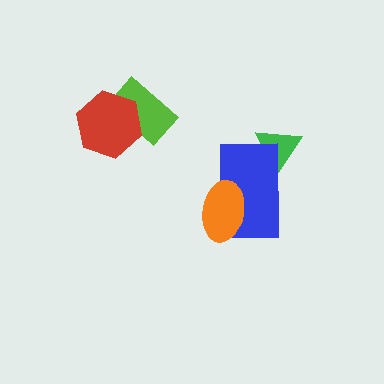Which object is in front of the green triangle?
The blue rectangle is in front of the green triangle.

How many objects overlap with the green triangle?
1 object overlaps with the green triangle.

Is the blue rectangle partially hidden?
Yes, it is partially covered by another shape.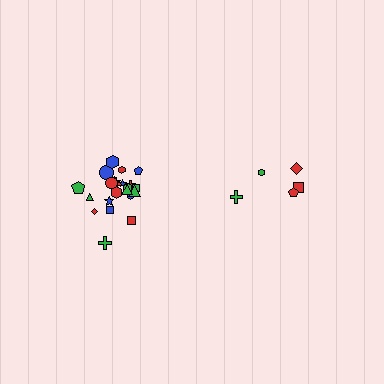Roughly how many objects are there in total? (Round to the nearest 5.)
Roughly 25 objects in total.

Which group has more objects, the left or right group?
The left group.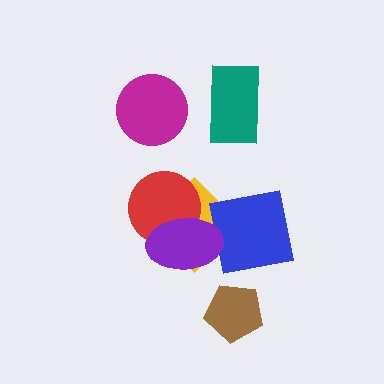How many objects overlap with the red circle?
2 objects overlap with the red circle.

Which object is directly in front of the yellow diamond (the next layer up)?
The red circle is directly in front of the yellow diamond.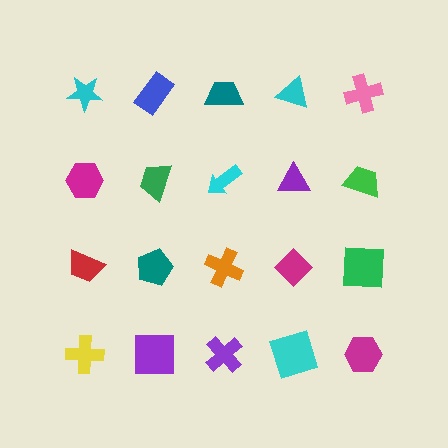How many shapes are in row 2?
5 shapes.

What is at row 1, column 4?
A cyan triangle.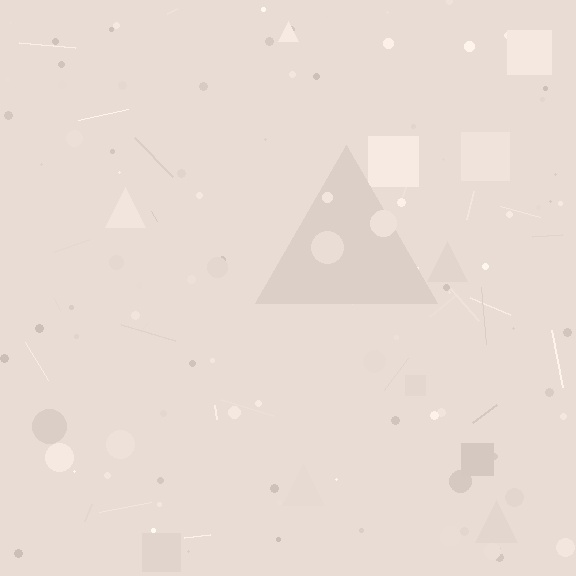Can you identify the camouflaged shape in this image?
The camouflaged shape is a triangle.